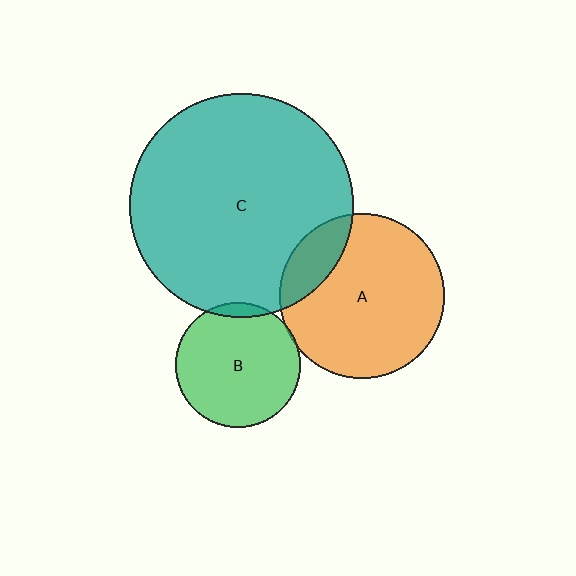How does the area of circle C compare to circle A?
Approximately 1.8 times.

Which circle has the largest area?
Circle C (teal).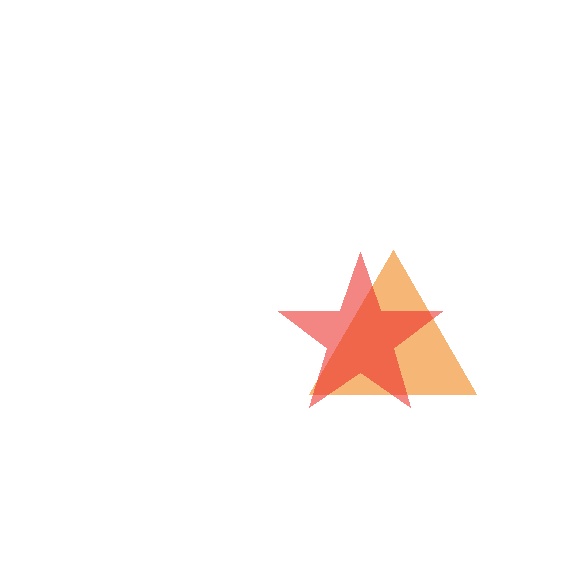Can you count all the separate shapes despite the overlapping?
Yes, there are 2 separate shapes.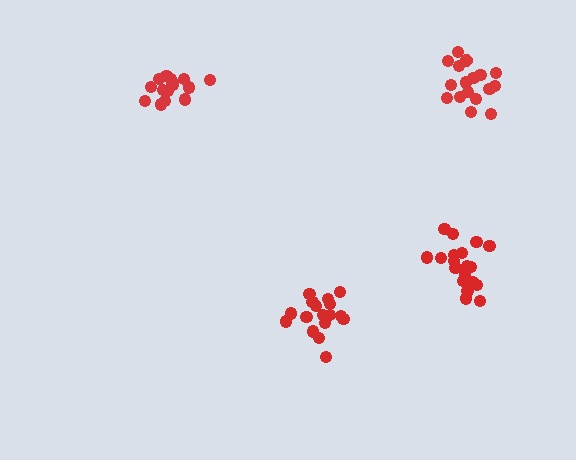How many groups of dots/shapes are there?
There are 4 groups.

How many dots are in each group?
Group 1: 18 dots, Group 2: 18 dots, Group 3: 20 dots, Group 4: 15 dots (71 total).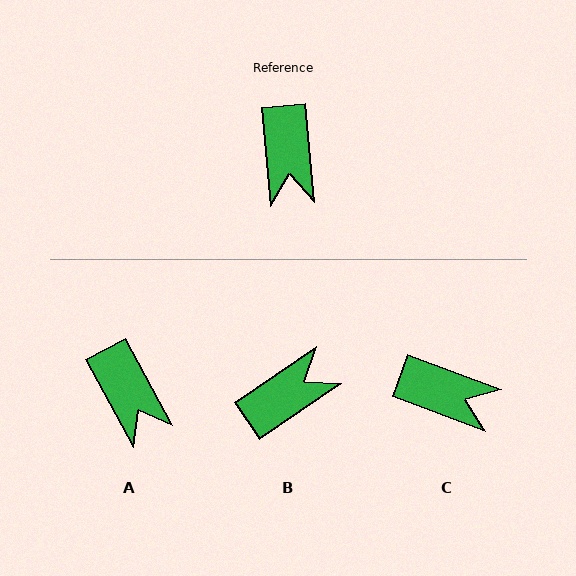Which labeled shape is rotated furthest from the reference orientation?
B, about 119 degrees away.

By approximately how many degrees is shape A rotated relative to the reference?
Approximately 24 degrees counter-clockwise.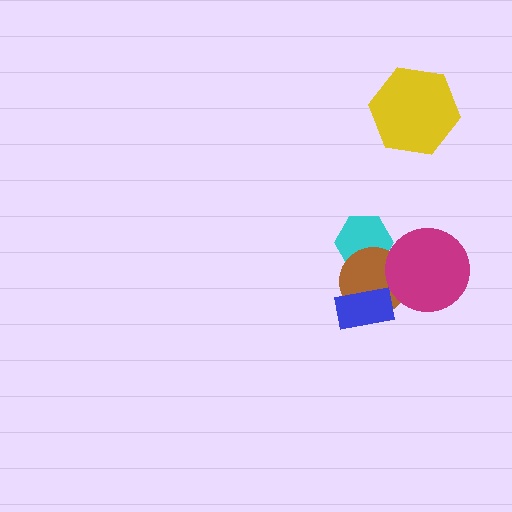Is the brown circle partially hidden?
Yes, it is partially covered by another shape.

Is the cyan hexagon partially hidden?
Yes, it is partially covered by another shape.